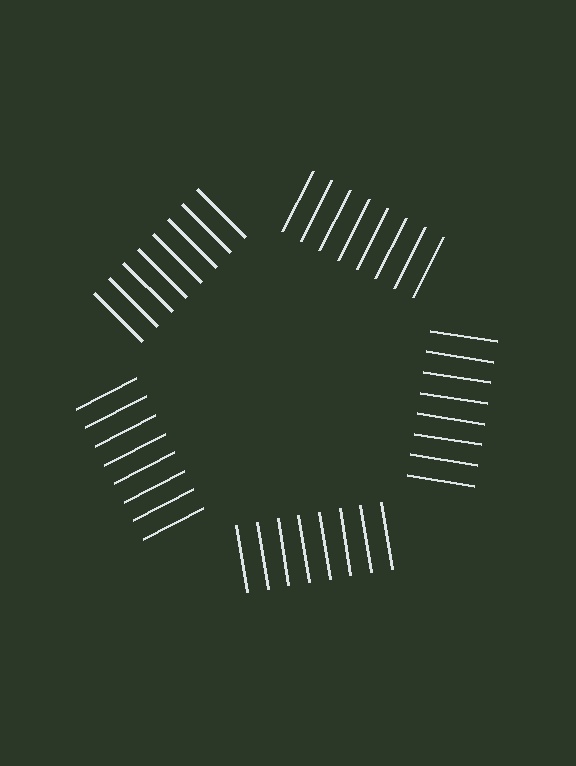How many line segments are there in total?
40 — 8 along each of the 5 edges.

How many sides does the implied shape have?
5 sides — the line-ends trace a pentagon.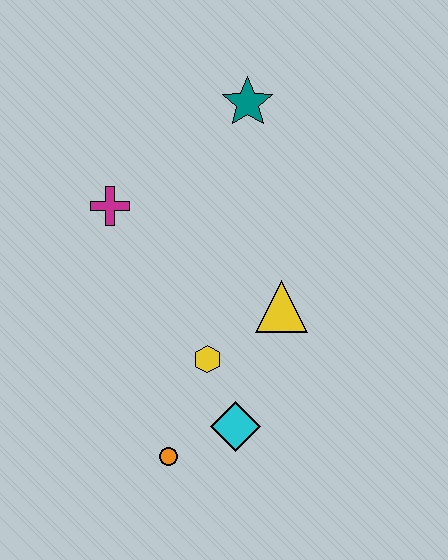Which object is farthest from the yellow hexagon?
The teal star is farthest from the yellow hexagon.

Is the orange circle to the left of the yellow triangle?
Yes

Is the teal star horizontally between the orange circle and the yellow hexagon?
No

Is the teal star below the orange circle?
No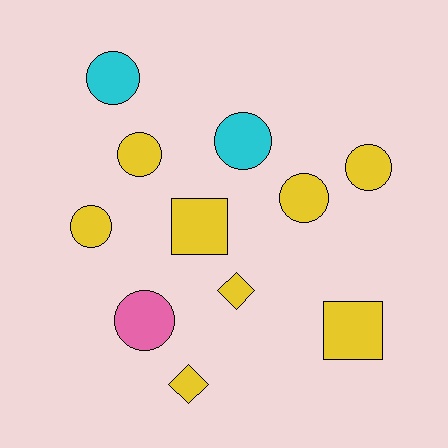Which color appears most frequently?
Yellow, with 8 objects.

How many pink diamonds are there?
There are no pink diamonds.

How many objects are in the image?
There are 11 objects.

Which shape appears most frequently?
Circle, with 7 objects.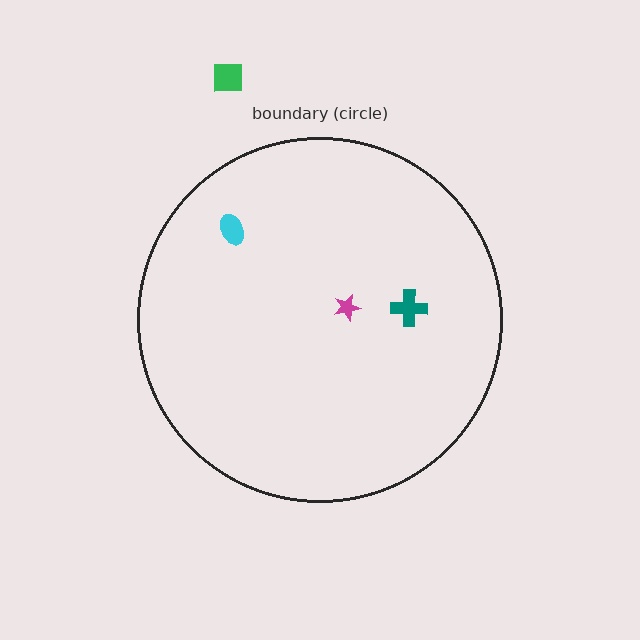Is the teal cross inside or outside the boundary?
Inside.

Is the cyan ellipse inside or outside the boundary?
Inside.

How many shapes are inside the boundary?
3 inside, 1 outside.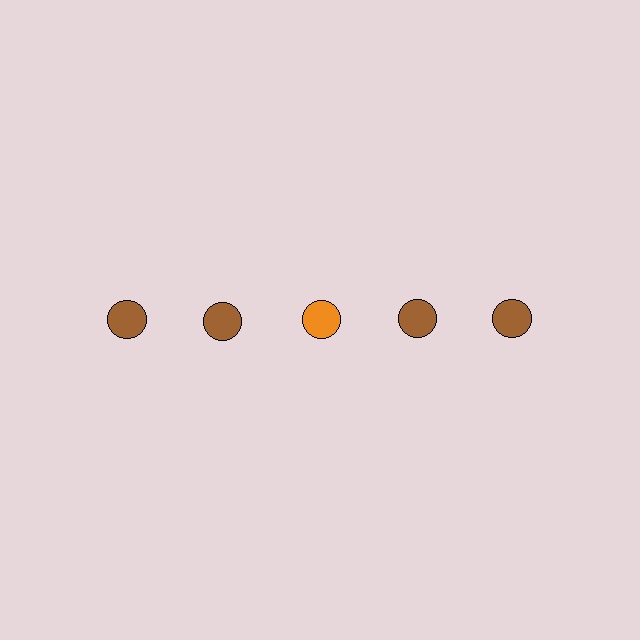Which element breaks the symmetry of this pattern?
The orange circle in the top row, center column breaks the symmetry. All other shapes are brown circles.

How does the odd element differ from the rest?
It has a different color: orange instead of brown.